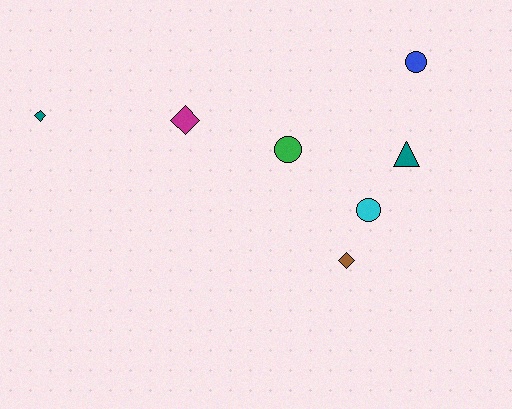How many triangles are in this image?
There is 1 triangle.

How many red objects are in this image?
There are no red objects.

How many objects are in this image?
There are 7 objects.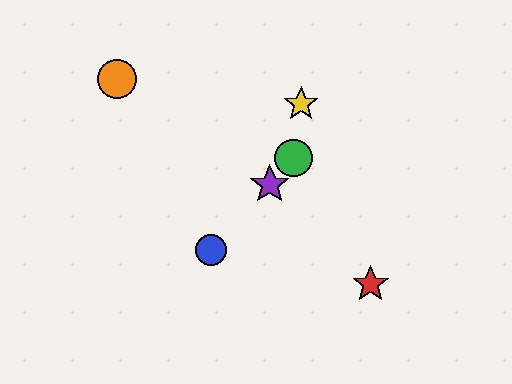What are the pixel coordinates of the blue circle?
The blue circle is at (211, 250).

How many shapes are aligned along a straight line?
3 shapes (the blue circle, the green circle, the purple star) are aligned along a straight line.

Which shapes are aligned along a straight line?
The blue circle, the green circle, the purple star are aligned along a straight line.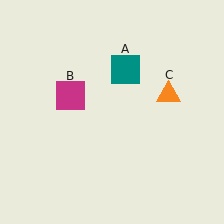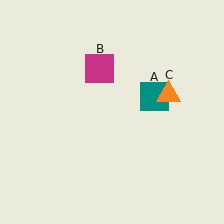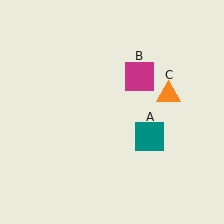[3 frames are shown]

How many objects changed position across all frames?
2 objects changed position: teal square (object A), magenta square (object B).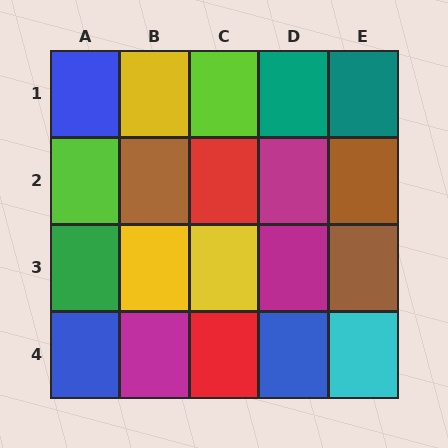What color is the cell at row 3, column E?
Brown.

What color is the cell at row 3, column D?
Magenta.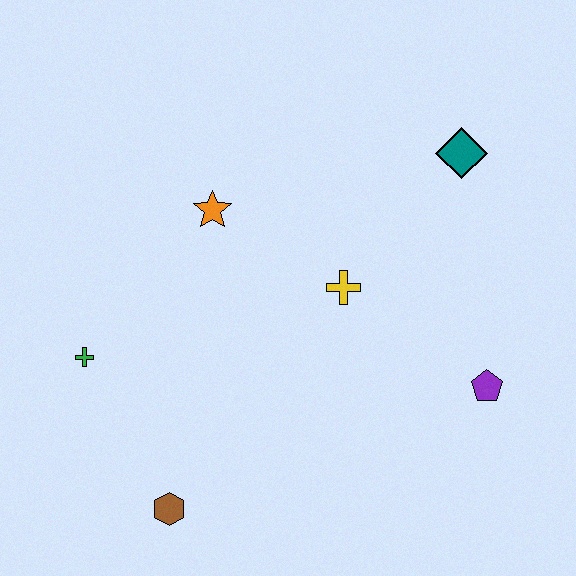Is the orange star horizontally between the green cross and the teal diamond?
Yes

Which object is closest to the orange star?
The yellow cross is closest to the orange star.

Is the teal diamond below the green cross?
No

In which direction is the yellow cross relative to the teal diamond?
The yellow cross is below the teal diamond.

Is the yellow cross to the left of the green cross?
No